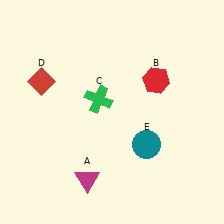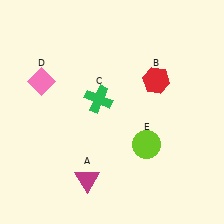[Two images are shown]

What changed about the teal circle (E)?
In Image 1, E is teal. In Image 2, it changed to lime.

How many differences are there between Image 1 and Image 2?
There are 2 differences between the two images.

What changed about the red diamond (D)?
In Image 1, D is red. In Image 2, it changed to pink.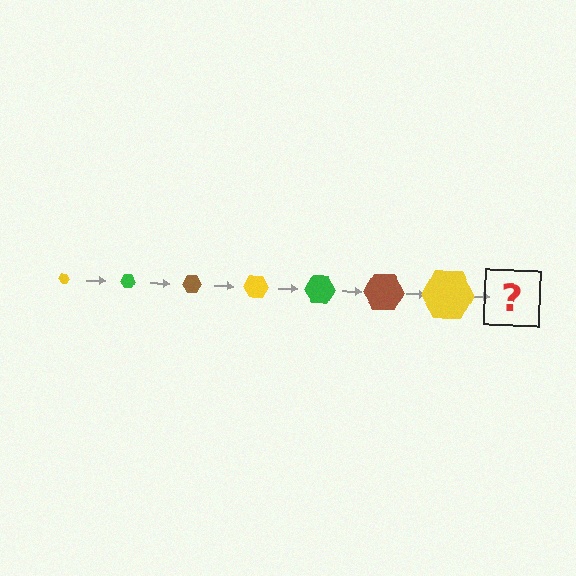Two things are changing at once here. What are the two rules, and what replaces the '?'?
The two rules are that the hexagon grows larger each step and the color cycles through yellow, green, and brown. The '?' should be a green hexagon, larger than the previous one.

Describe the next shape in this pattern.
It should be a green hexagon, larger than the previous one.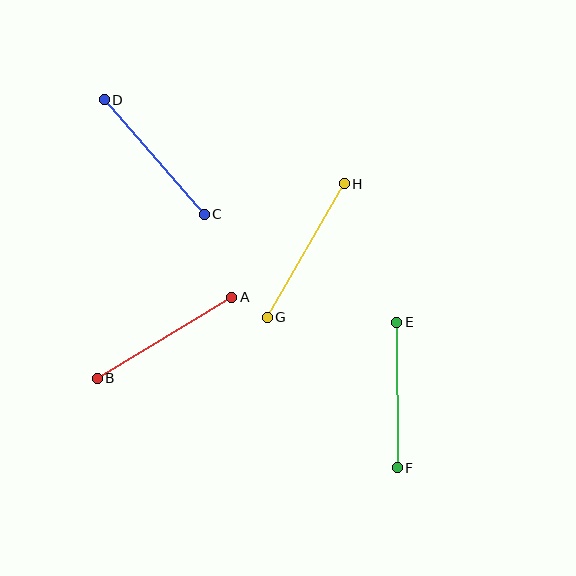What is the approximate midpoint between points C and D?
The midpoint is at approximately (154, 157) pixels.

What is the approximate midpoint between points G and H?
The midpoint is at approximately (306, 251) pixels.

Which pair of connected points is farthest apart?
Points A and B are farthest apart.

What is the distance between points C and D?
The distance is approximately 152 pixels.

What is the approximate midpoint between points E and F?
The midpoint is at approximately (397, 395) pixels.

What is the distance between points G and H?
The distance is approximately 154 pixels.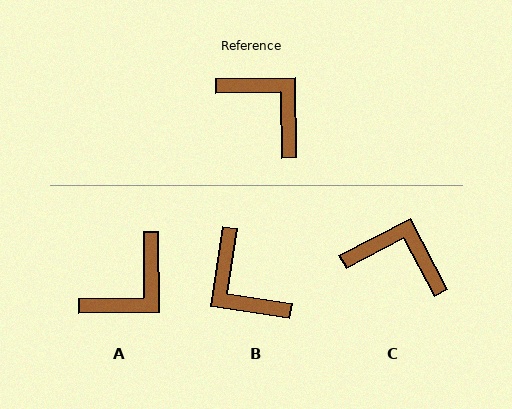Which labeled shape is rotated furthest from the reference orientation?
B, about 171 degrees away.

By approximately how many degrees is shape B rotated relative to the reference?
Approximately 171 degrees counter-clockwise.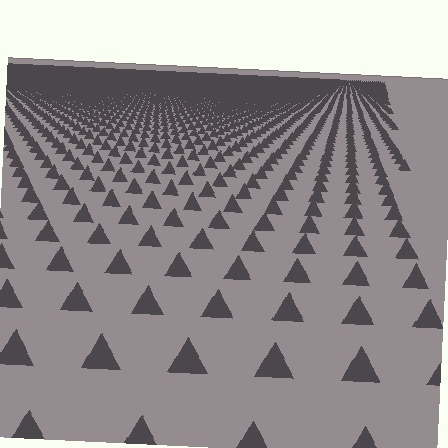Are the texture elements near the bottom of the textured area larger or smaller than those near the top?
Larger. Near the bottom, elements are closer to the viewer and appear at a bigger on-screen size.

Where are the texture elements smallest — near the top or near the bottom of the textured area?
Near the top.